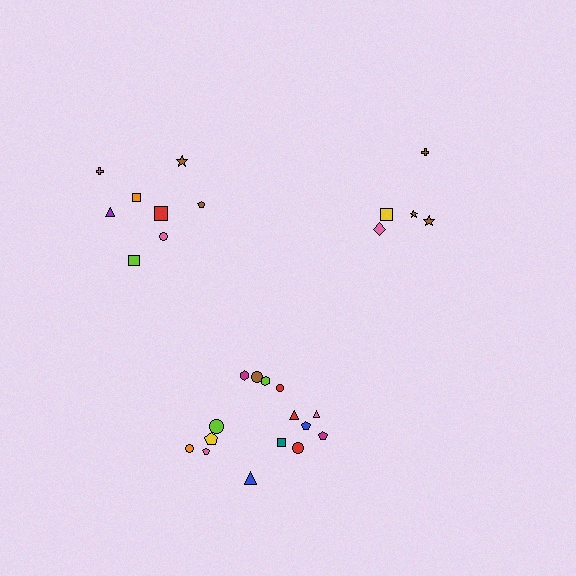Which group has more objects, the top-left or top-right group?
The top-left group.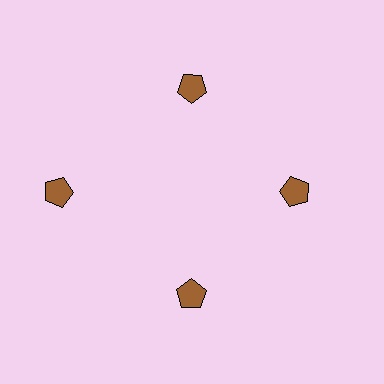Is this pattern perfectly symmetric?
No. The 4 brown pentagons are arranged in a ring, but one element near the 9 o'clock position is pushed outward from the center, breaking the 4-fold rotational symmetry.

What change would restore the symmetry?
The symmetry would be restored by moving it inward, back onto the ring so that all 4 pentagons sit at equal angles and equal distance from the center.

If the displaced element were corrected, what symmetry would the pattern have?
It would have 4-fold rotational symmetry — the pattern would map onto itself every 90 degrees.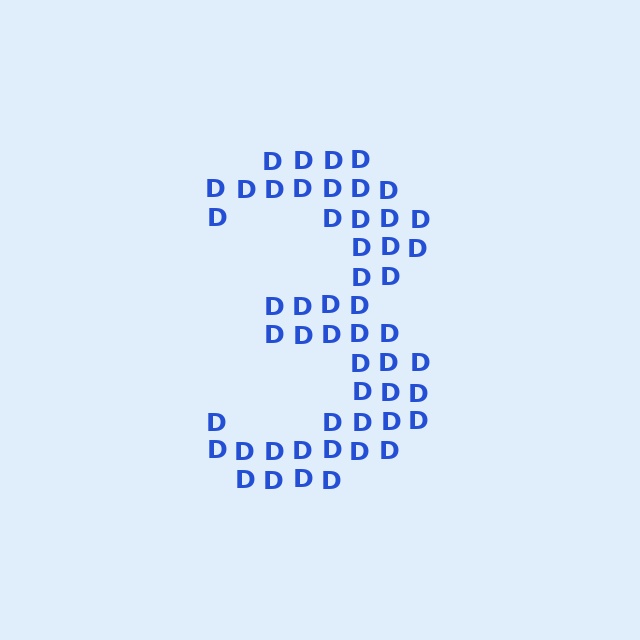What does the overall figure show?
The overall figure shows the digit 3.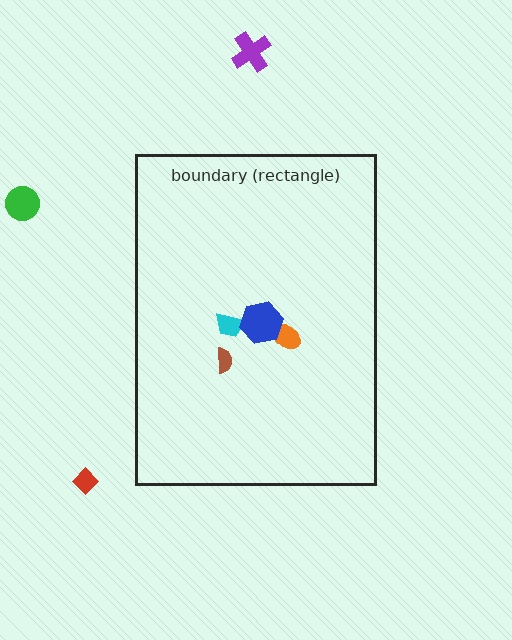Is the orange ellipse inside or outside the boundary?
Inside.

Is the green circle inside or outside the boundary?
Outside.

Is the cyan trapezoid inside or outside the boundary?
Inside.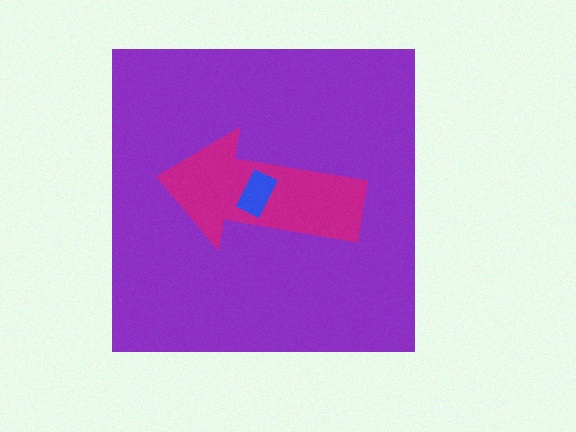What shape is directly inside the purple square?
The magenta arrow.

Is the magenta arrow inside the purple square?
Yes.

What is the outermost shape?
The purple square.